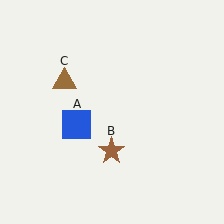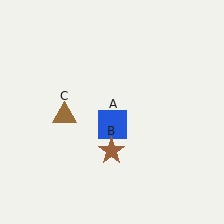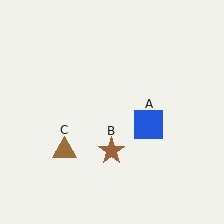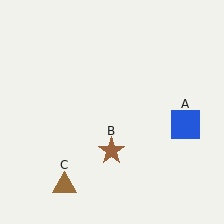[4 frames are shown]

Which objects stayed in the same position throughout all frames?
Brown star (object B) remained stationary.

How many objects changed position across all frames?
2 objects changed position: blue square (object A), brown triangle (object C).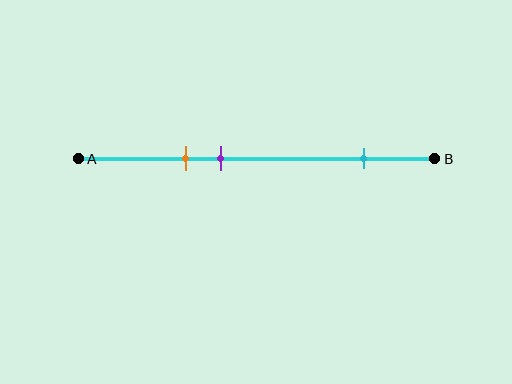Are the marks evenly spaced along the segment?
No, the marks are not evenly spaced.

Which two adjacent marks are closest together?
The orange and purple marks are the closest adjacent pair.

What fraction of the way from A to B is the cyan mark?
The cyan mark is approximately 80% (0.8) of the way from A to B.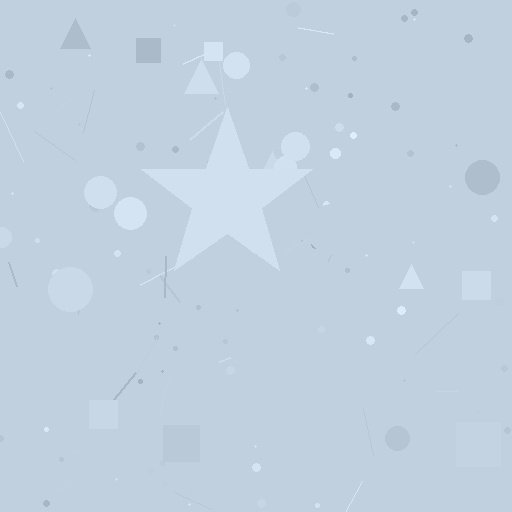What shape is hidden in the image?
A star is hidden in the image.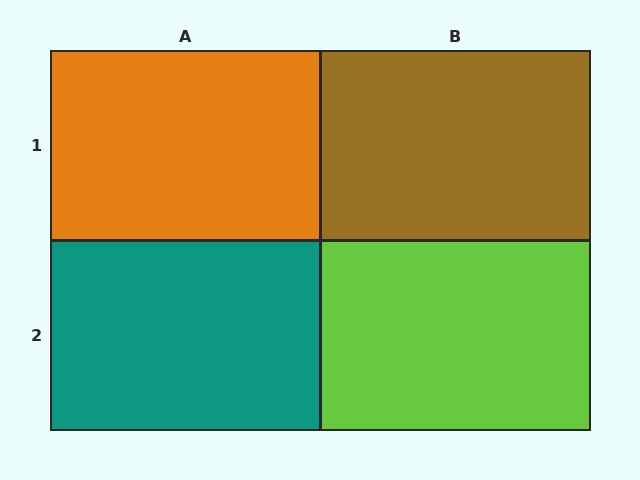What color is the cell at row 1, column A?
Orange.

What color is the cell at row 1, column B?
Brown.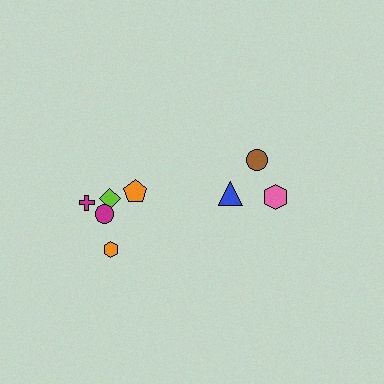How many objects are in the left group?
There are 5 objects.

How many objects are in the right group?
There are 3 objects.